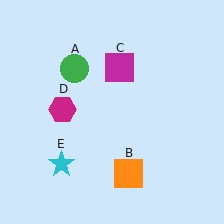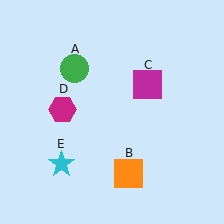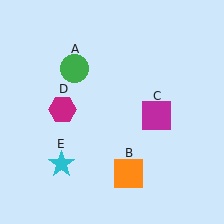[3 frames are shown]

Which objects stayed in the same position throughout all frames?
Green circle (object A) and orange square (object B) and magenta hexagon (object D) and cyan star (object E) remained stationary.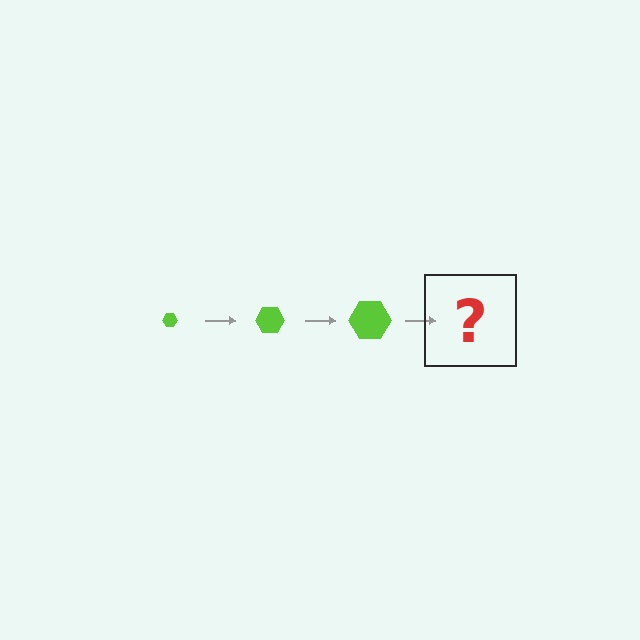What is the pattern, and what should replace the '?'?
The pattern is that the hexagon gets progressively larger each step. The '?' should be a lime hexagon, larger than the previous one.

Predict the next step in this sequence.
The next step is a lime hexagon, larger than the previous one.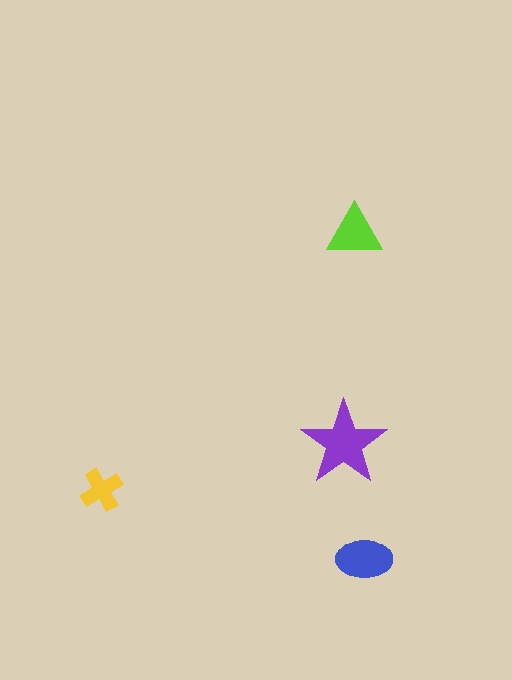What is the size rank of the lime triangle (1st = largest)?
3rd.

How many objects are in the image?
There are 4 objects in the image.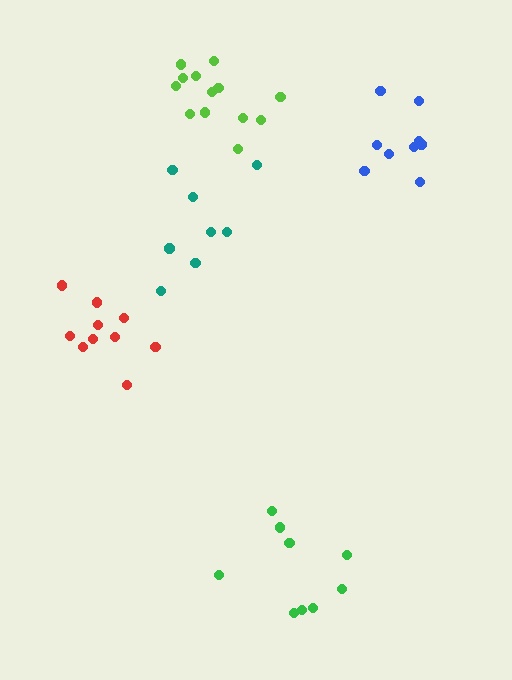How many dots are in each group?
Group 1: 9 dots, Group 2: 10 dots, Group 3: 13 dots, Group 4: 9 dots, Group 5: 8 dots (49 total).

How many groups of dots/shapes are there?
There are 5 groups.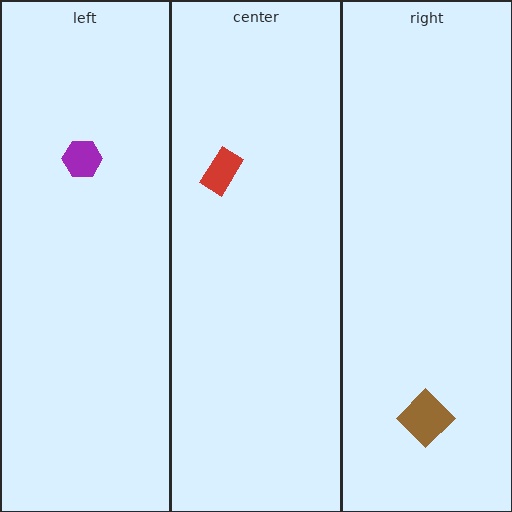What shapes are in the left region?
The purple hexagon.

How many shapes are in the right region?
1.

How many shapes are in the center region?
1.